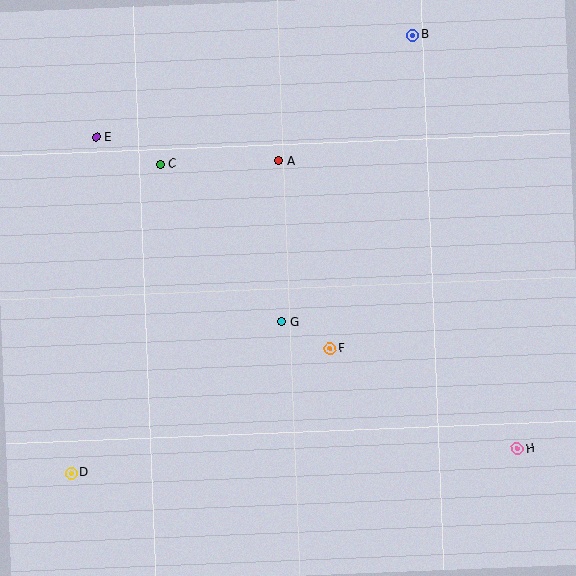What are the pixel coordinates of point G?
Point G is at (282, 322).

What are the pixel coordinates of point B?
Point B is at (413, 35).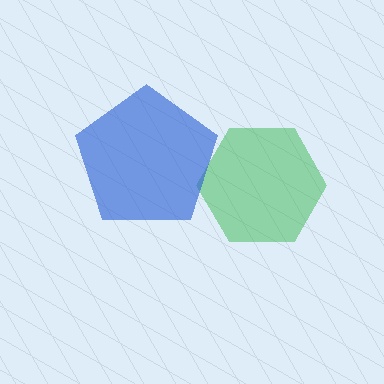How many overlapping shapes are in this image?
There are 2 overlapping shapes in the image.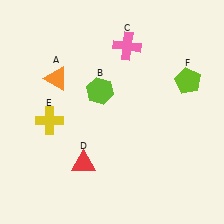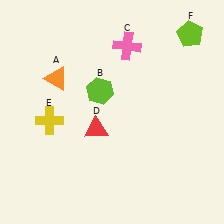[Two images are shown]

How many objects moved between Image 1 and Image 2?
2 objects moved between the two images.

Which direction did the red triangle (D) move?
The red triangle (D) moved up.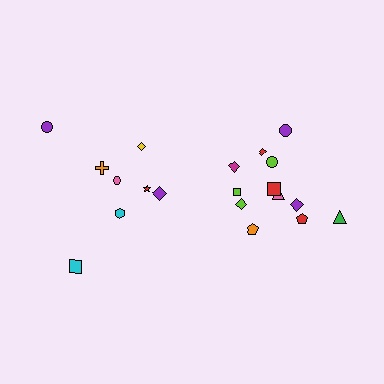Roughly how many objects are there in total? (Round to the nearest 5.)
Roughly 20 objects in total.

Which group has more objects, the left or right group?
The right group.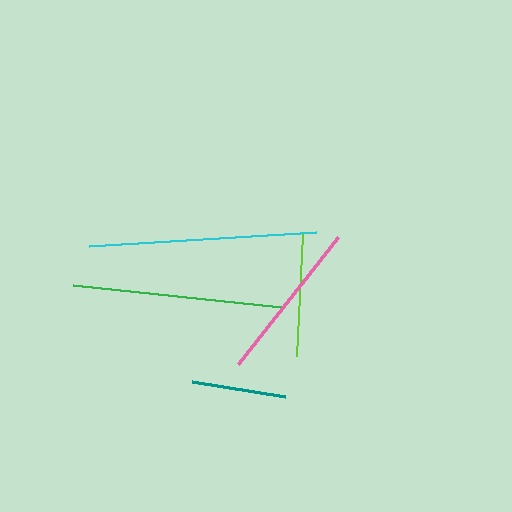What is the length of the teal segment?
The teal segment is approximately 95 pixels long.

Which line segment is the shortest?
The teal line is the shortest at approximately 95 pixels.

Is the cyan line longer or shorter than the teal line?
The cyan line is longer than the teal line.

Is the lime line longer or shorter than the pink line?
The pink line is longer than the lime line.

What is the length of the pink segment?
The pink segment is approximately 162 pixels long.